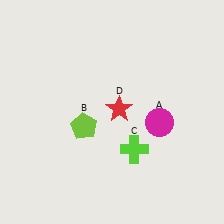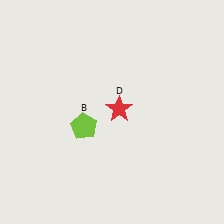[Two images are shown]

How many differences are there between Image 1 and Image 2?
There are 2 differences between the two images.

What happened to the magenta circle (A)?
The magenta circle (A) was removed in Image 2. It was in the bottom-right area of Image 1.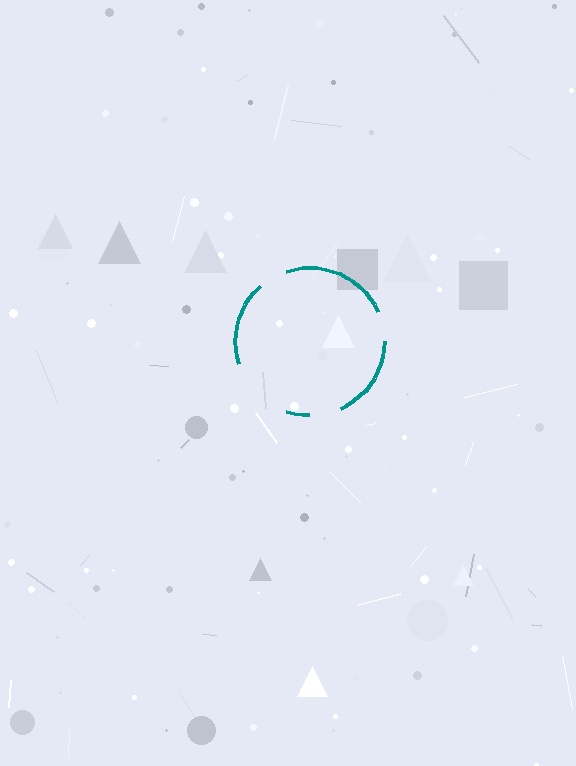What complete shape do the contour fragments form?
The contour fragments form a circle.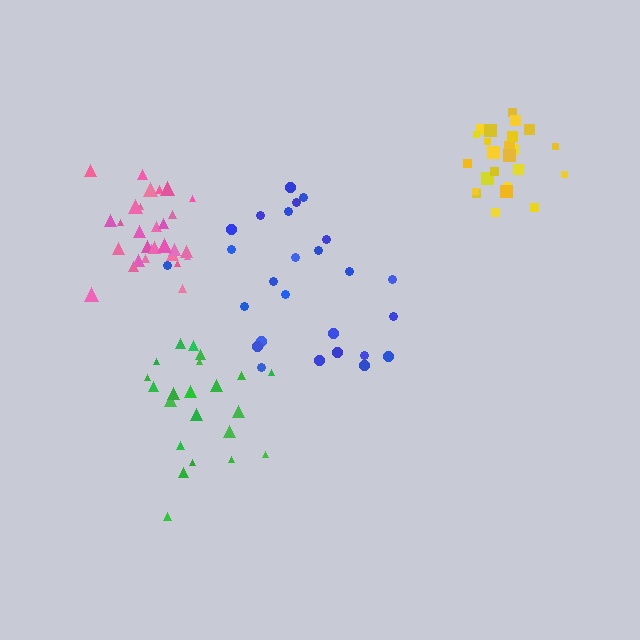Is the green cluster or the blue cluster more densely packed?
Green.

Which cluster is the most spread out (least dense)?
Blue.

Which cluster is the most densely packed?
Yellow.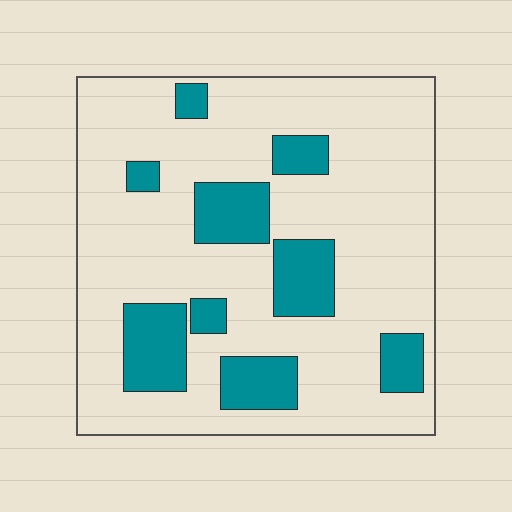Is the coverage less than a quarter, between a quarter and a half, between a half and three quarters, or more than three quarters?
Less than a quarter.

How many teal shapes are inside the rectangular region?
9.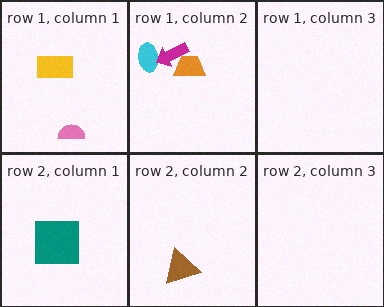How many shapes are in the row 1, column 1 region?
2.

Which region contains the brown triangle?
The row 2, column 2 region.